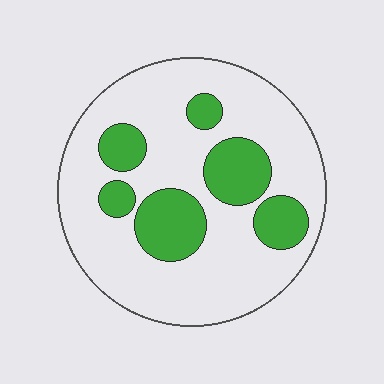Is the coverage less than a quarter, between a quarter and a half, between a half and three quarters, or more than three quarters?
Between a quarter and a half.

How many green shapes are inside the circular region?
6.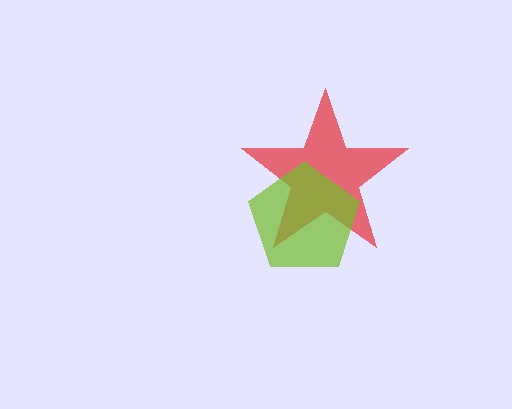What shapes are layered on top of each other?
The layered shapes are: a red star, a lime pentagon.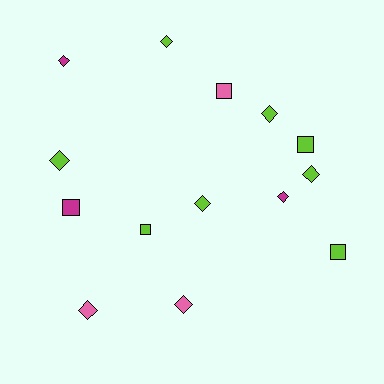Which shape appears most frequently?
Diamond, with 9 objects.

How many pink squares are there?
There is 1 pink square.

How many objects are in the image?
There are 14 objects.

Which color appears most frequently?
Lime, with 8 objects.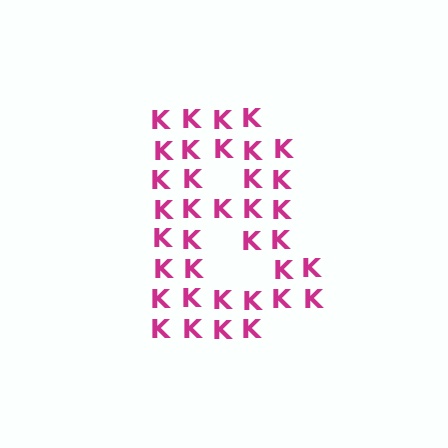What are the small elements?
The small elements are letter K's.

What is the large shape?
The large shape is the letter B.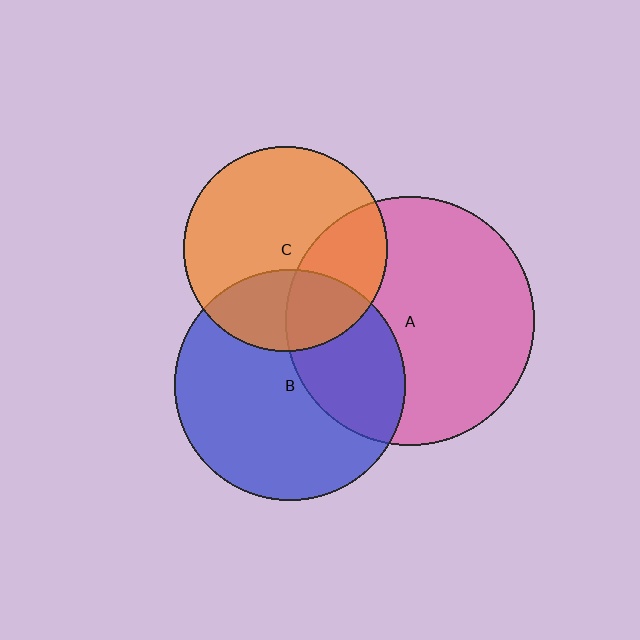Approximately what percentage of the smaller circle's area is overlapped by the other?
Approximately 30%.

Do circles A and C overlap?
Yes.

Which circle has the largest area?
Circle A (pink).